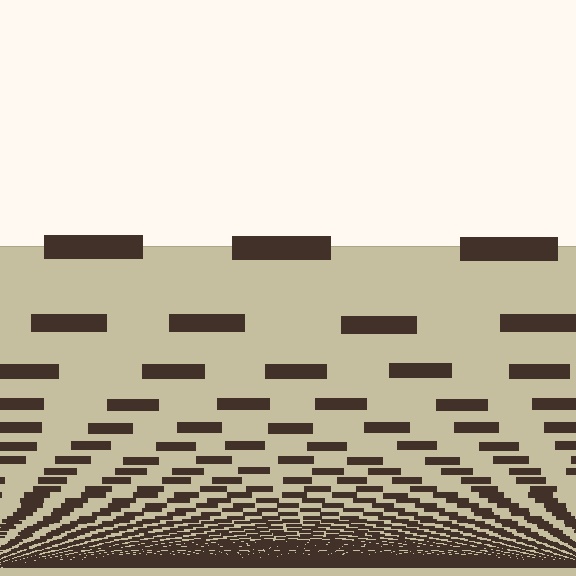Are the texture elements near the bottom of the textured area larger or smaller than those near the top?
Smaller. The gradient is inverted — elements near the bottom are smaller and denser.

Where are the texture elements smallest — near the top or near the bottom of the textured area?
Near the bottom.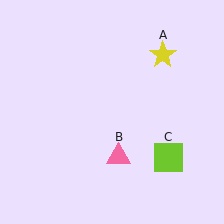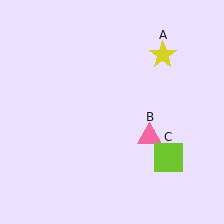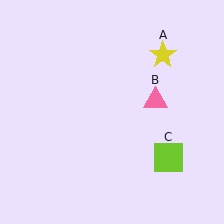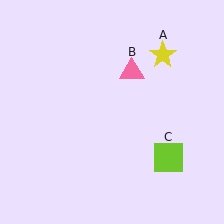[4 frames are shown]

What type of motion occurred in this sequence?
The pink triangle (object B) rotated counterclockwise around the center of the scene.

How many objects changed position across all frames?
1 object changed position: pink triangle (object B).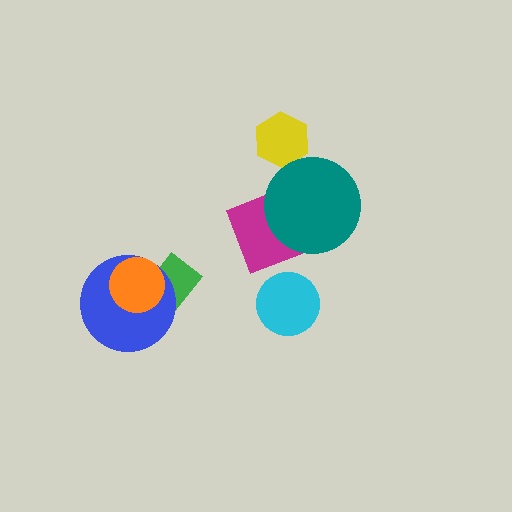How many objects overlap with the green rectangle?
2 objects overlap with the green rectangle.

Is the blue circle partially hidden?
Yes, it is partially covered by another shape.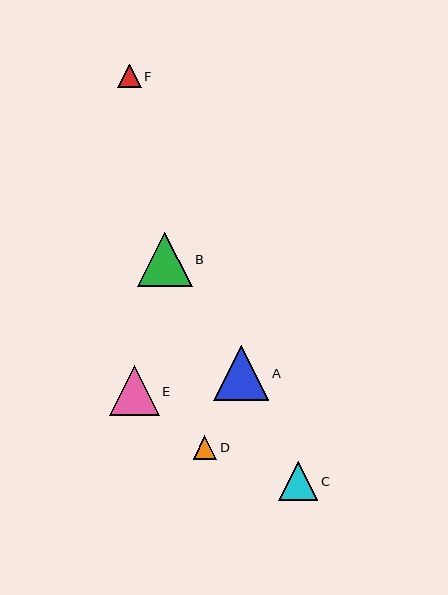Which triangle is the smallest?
Triangle F is the smallest with a size of approximately 24 pixels.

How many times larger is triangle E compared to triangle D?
Triangle E is approximately 2.1 times the size of triangle D.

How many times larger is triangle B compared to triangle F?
Triangle B is approximately 2.3 times the size of triangle F.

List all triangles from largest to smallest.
From largest to smallest: A, B, E, C, D, F.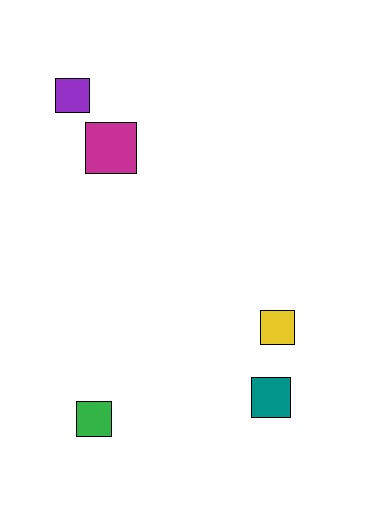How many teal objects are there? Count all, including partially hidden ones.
There is 1 teal object.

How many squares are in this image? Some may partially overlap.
There are 5 squares.